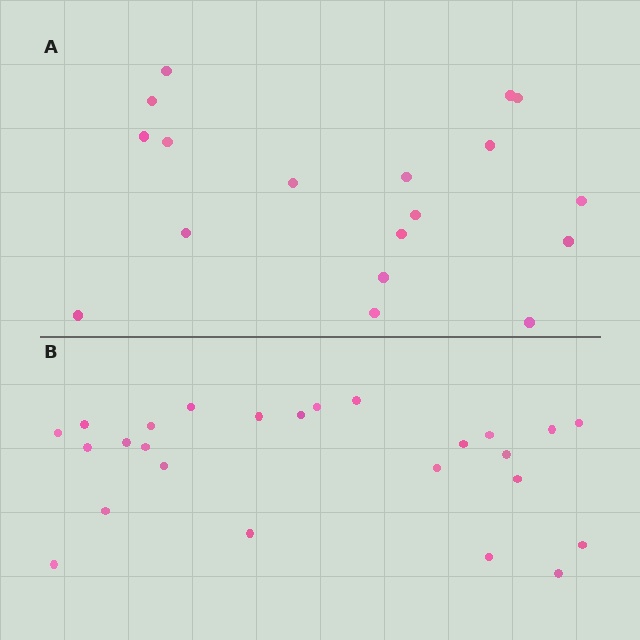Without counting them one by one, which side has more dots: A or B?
Region B (the bottom region) has more dots.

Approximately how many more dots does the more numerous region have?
Region B has roughly 8 or so more dots than region A.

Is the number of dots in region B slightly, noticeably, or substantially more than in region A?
Region B has noticeably more, but not dramatically so. The ratio is roughly 1.4 to 1.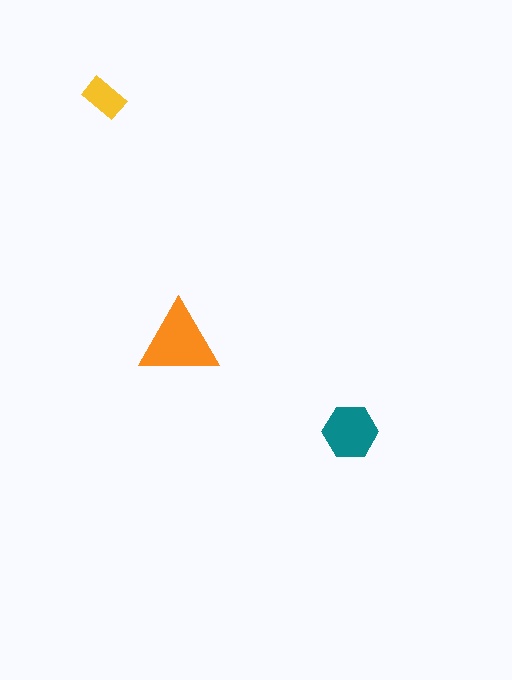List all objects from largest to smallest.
The orange triangle, the teal hexagon, the yellow rectangle.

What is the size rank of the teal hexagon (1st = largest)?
2nd.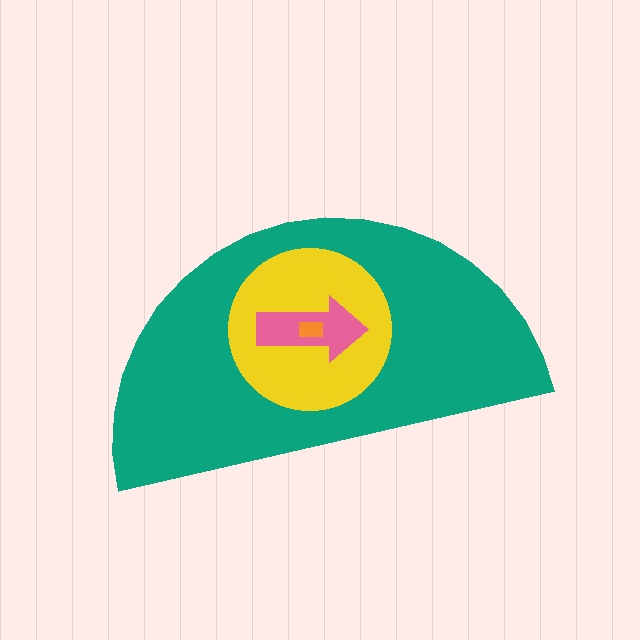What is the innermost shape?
The orange rectangle.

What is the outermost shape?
The teal semicircle.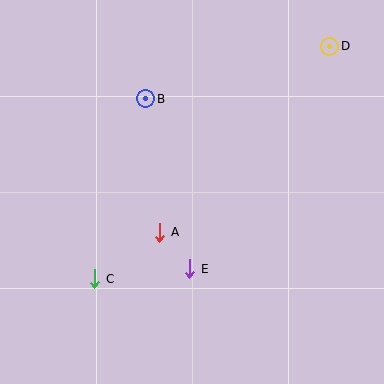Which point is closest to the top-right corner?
Point D is closest to the top-right corner.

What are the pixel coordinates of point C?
Point C is at (95, 279).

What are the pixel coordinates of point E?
Point E is at (190, 269).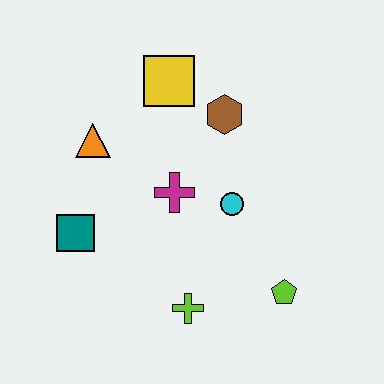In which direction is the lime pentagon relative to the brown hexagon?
The lime pentagon is below the brown hexagon.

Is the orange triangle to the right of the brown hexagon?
No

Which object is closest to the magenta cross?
The cyan circle is closest to the magenta cross.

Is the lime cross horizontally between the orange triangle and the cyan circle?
Yes